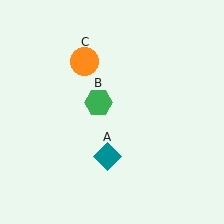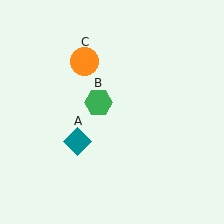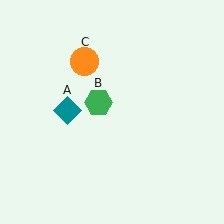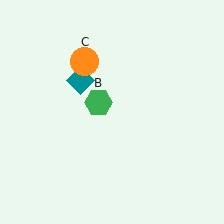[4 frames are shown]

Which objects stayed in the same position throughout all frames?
Green hexagon (object B) and orange circle (object C) remained stationary.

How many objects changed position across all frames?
1 object changed position: teal diamond (object A).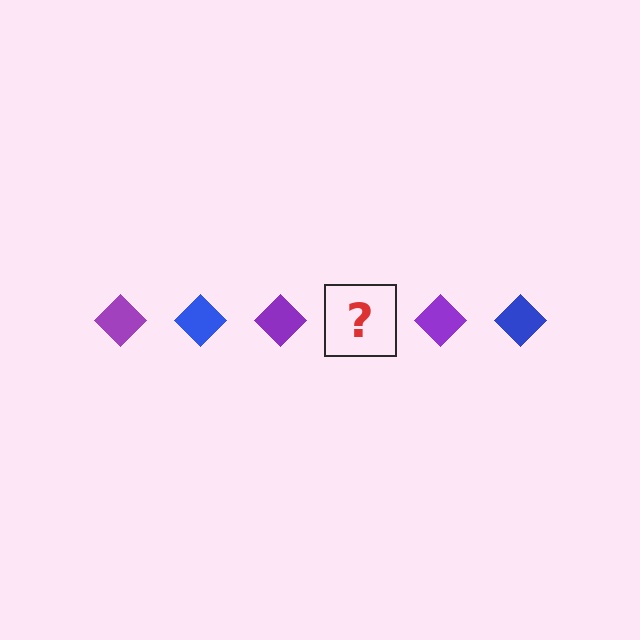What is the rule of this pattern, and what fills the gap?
The rule is that the pattern cycles through purple, blue diamonds. The gap should be filled with a blue diamond.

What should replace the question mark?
The question mark should be replaced with a blue diamond.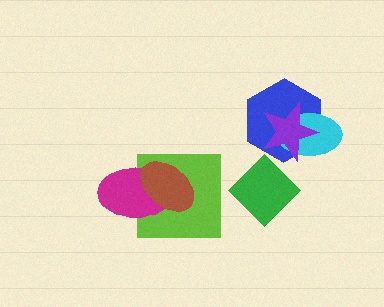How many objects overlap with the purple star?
2 objects overlap with the purple star.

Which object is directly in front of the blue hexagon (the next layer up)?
The cyan ellipse is directly in front of the blue hexagon.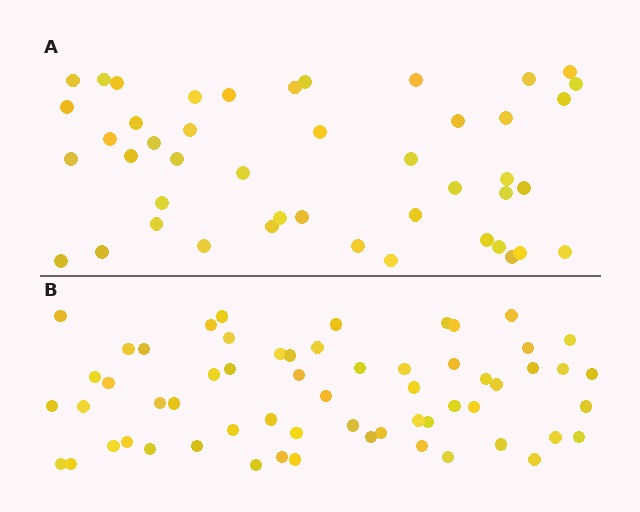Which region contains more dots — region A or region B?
Region B (the bottom region) has more dots.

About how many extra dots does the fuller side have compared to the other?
Region B has approximately 15 more dots than region A.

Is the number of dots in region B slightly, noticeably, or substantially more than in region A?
Region B has noticeably more, but not dramatically so. The ratio is roughly 1.3 to 1.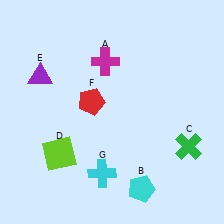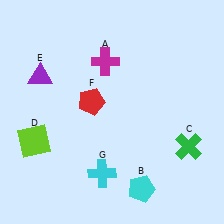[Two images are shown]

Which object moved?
The lime square (D) moved left.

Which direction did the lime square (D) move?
The lime square (D) moved left.